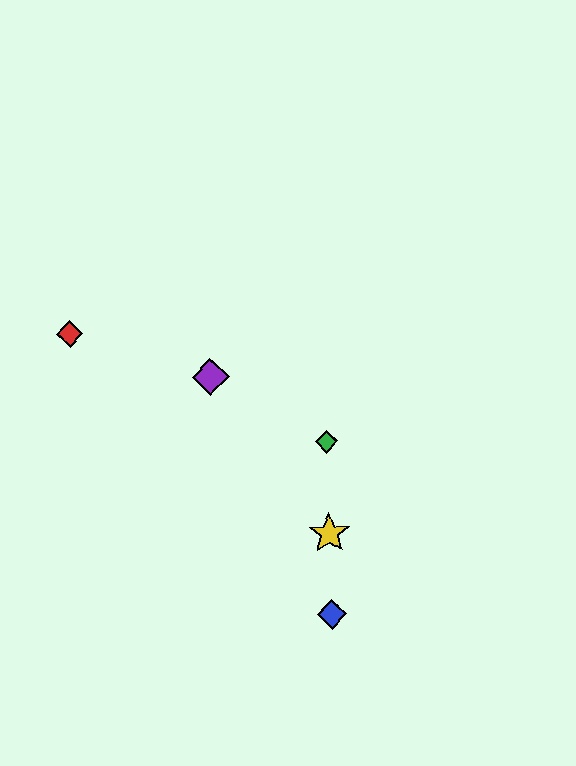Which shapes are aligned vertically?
The blue diamond, the green diamond, the yellow star are aligned vertically.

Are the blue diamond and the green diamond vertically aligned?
Yes, both are at x≈332.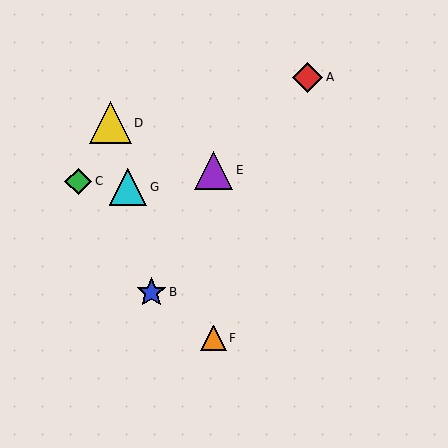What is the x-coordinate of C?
Object C is at x≈78.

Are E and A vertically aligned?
No, E is at x≈213 and A is at x≈308.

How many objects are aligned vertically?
2 objects (E, F) are aligned vertically.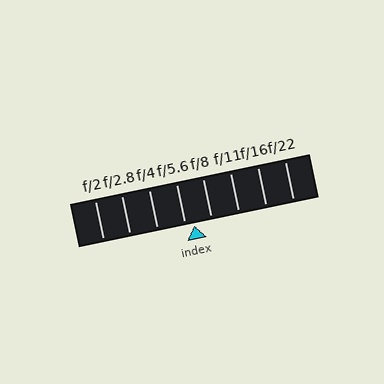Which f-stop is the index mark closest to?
The index mark is closest to f/5.6.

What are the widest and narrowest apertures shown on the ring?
The widest aperture shown is f/2 and the narrowest is f/22.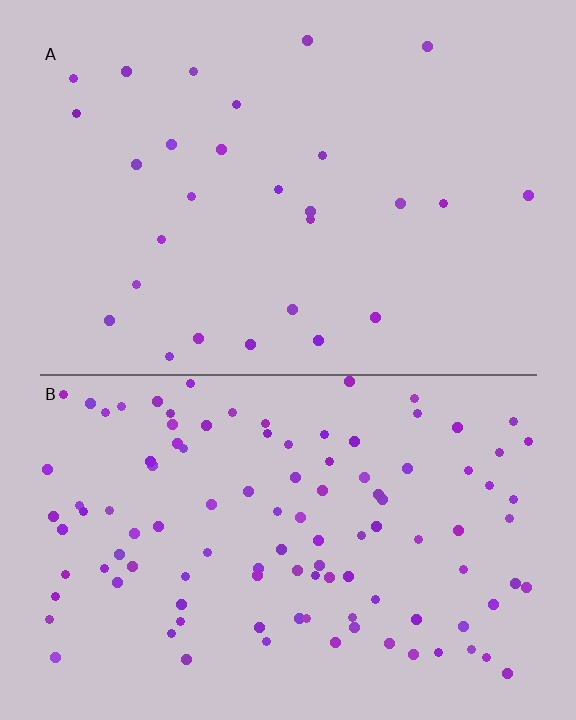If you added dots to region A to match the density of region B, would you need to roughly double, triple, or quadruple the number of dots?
Approximately quadruple.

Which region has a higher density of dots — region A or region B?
B (the bottom).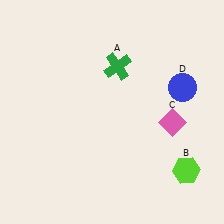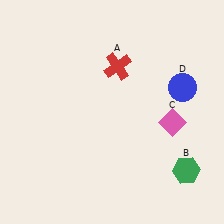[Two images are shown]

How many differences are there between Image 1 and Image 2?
There are 2 differences between the two images.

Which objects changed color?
A changed from green to red. B changed from lime to green.